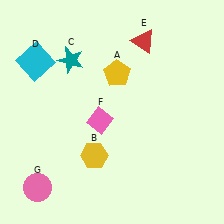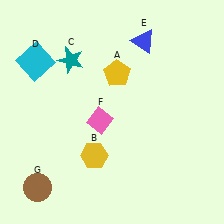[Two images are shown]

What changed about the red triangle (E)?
In Image 1, E is red. In Image 2, it changed to blue.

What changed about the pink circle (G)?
In Image 1, G is pink. In Image 2, it changed to brown.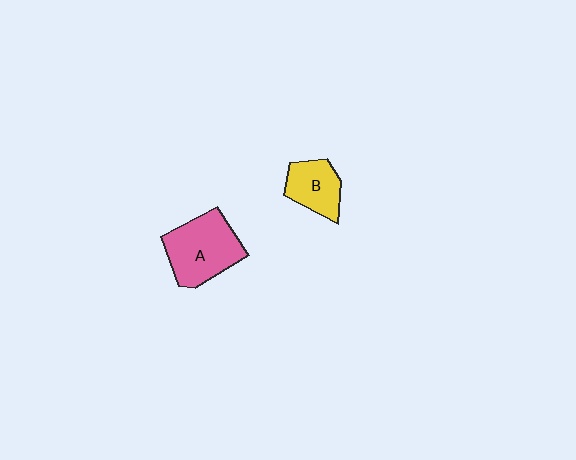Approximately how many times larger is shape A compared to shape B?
Approximately 1.6 times.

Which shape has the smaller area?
Shape B (yellow).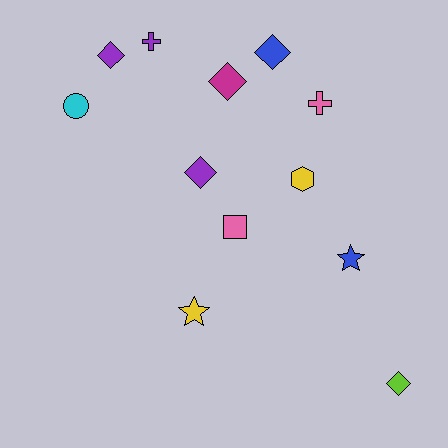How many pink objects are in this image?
There are 2 pink objects.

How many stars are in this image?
There are 2 stars.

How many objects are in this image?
There are 12 objects.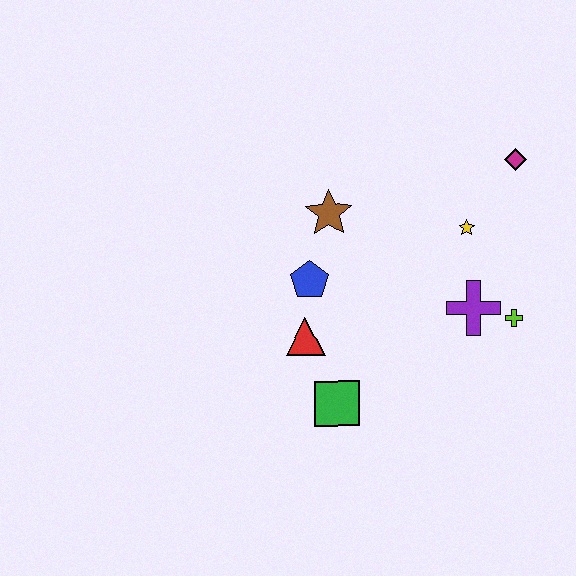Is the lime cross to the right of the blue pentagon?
Yes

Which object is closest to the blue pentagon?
The red triangle is closest to the blue pentagon.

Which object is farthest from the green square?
The magenta diamond is farthest from the green square.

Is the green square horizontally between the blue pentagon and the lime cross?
Yes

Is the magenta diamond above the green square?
Yes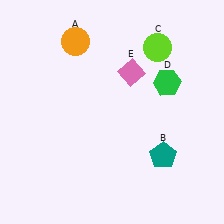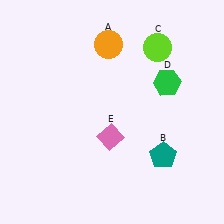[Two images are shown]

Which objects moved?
The objects that moved are: the orange circle (A), the pink diamond (E).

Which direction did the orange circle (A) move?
The orange circle (A) moved right.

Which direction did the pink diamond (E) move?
The pink diamond (E) moved down.